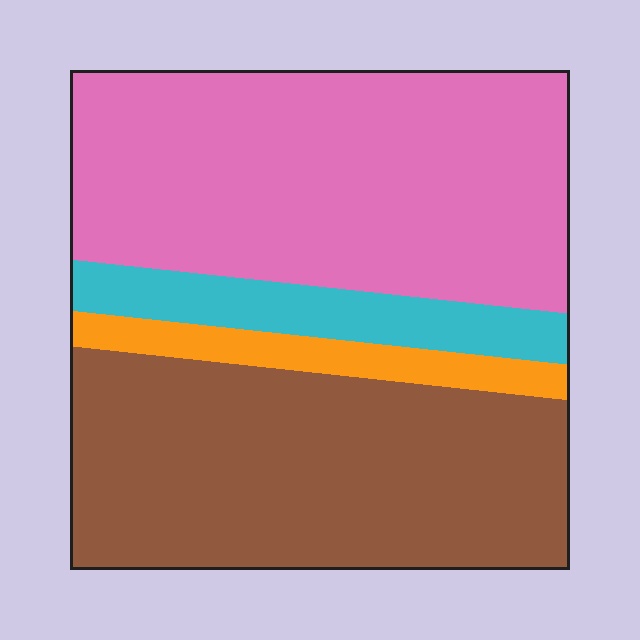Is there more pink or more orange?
Pink.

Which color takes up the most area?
Pink, at roughly 45%.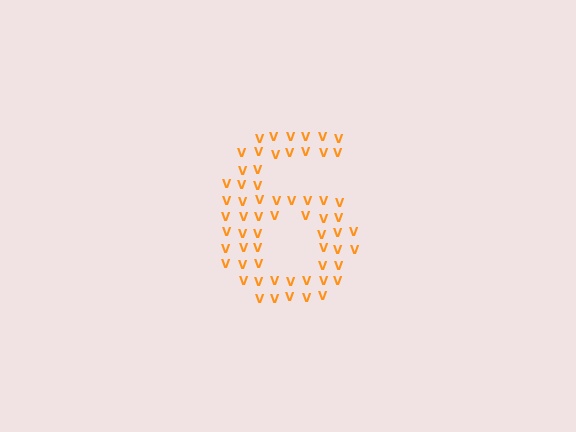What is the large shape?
The large shape is the digit 6.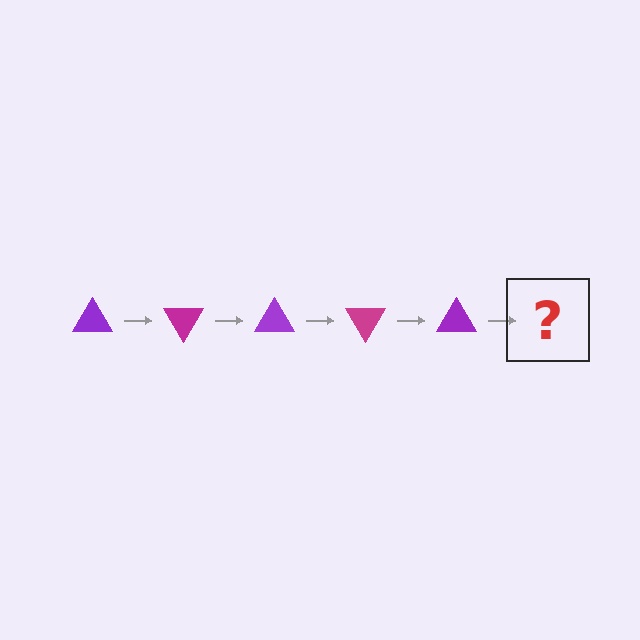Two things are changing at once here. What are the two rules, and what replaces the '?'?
The two rules are that it rotates 60 degrees each step and the color cycles through purple and magenta. The '?' should be a magenta triangle, rotated 300 degrees from the start.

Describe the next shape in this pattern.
It should be a magenta triangle, rotated 300 degrees from the start.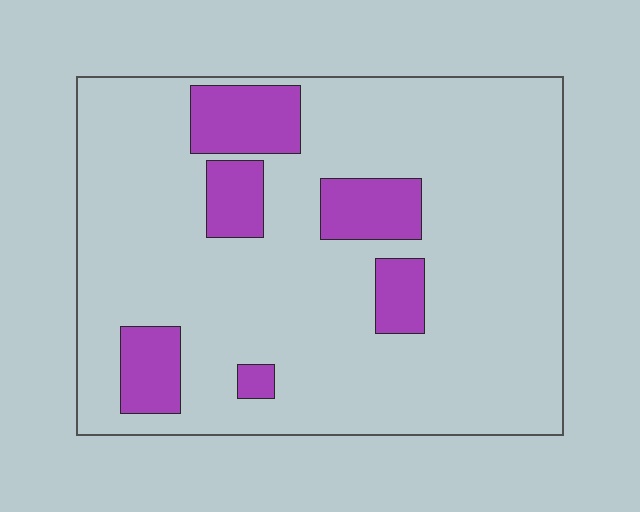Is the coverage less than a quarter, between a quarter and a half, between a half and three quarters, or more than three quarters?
Less than a quarter.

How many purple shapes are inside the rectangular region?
6.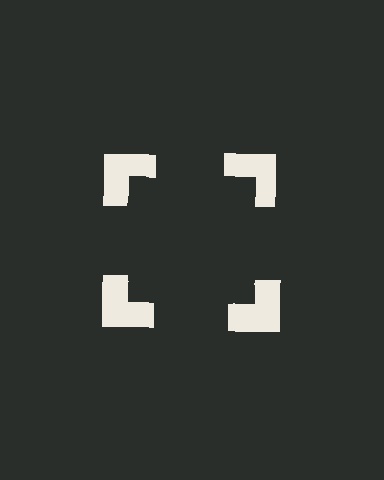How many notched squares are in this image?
There are 4 — one at each vertex of the illusory square.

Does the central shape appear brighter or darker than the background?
It typically appears slightly darker than the background, even though no actual brightness change is drawn.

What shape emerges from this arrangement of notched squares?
An illusory square — its edges are inferred from the aligned wedge cuts in the notched squares, not physically drawn.